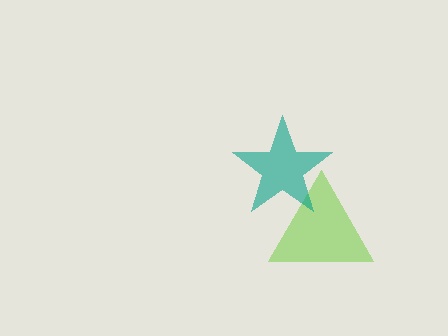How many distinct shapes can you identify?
There are 2 distinct shapes: a lime triangle, a teal star.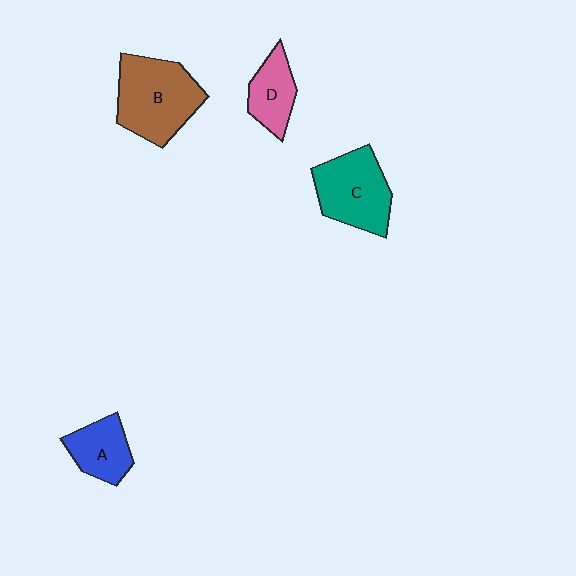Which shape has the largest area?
Shape B (brown).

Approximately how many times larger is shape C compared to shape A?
Approximately 1.6 times.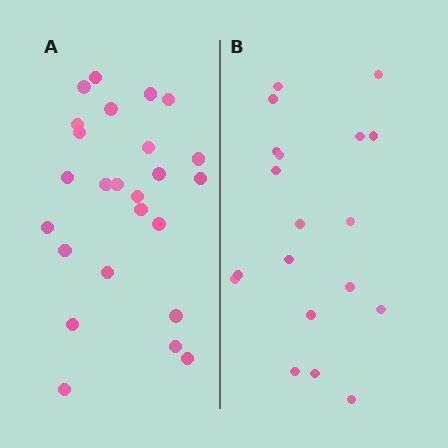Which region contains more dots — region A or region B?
Region A (the left region) has more dots.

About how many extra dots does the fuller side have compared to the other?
Region A has about 6 more dots than region B.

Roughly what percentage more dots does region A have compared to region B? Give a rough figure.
About 30% more.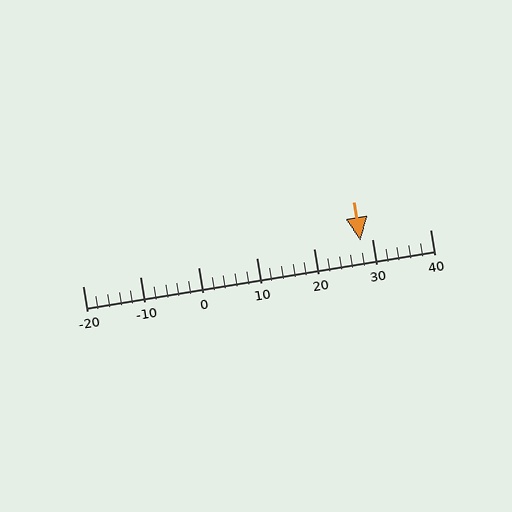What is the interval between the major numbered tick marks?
The major tick marks are spaced 10 units apart.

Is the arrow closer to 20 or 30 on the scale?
The arrow is closer to 30.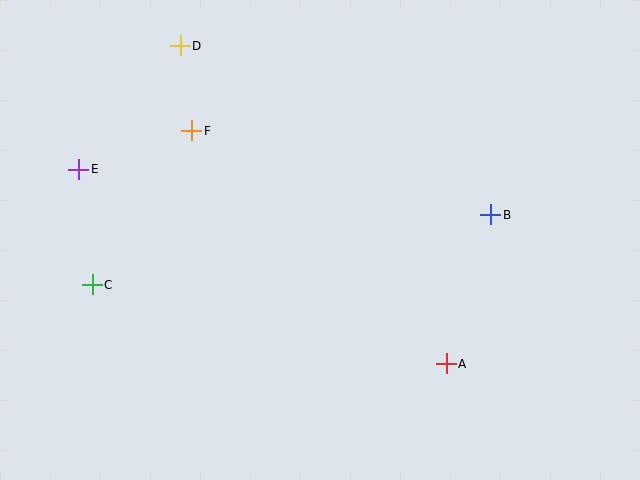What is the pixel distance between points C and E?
The distance between C and E is 117 pixels.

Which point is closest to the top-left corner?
Point D is closest to the top-left corner.